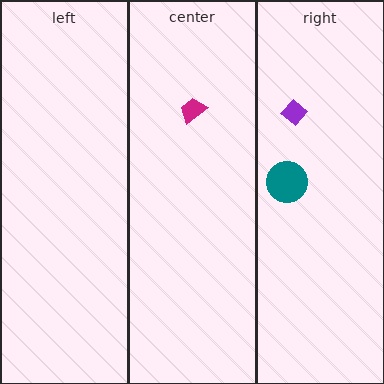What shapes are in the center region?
The magenta trapezoid.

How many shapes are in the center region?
1.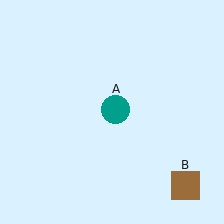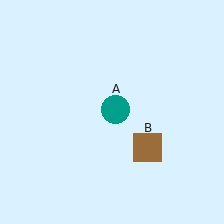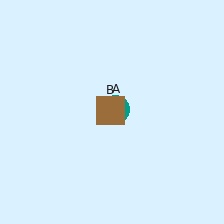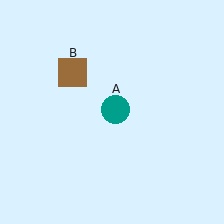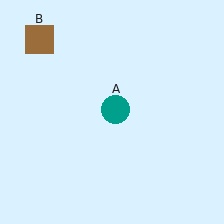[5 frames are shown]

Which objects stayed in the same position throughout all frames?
Teal circle (object A) remained stationary.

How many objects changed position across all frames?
1 object changed position: brown square (object B).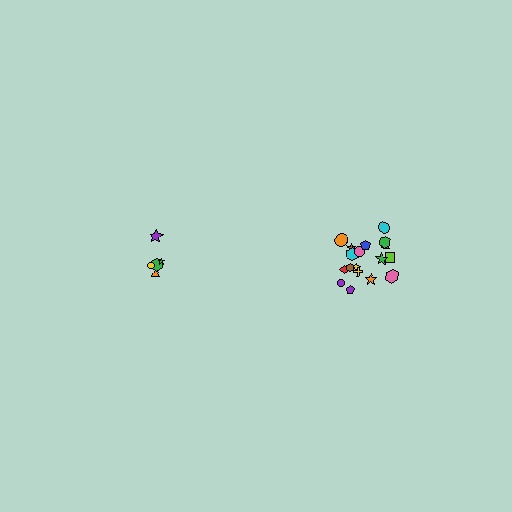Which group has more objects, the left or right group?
The right group.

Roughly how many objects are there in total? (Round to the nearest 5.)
Roughly 25 objects in total.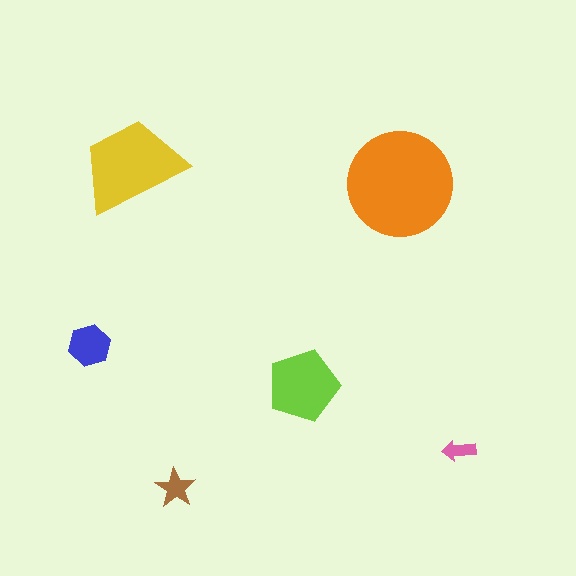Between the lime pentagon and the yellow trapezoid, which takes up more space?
The yellow trapezoid.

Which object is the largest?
The orange circle.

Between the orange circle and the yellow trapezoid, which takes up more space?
The orange circle.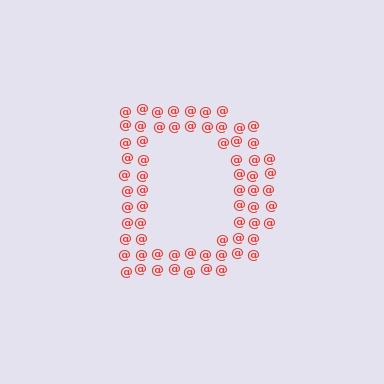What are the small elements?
The small elements are at signs.